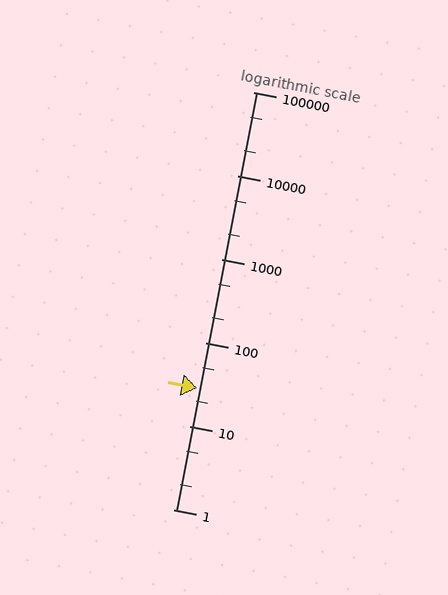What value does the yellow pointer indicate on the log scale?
The pointer indicates approximately 28.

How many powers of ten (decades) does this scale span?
The scale spans 5 decades, from 1 to 100000.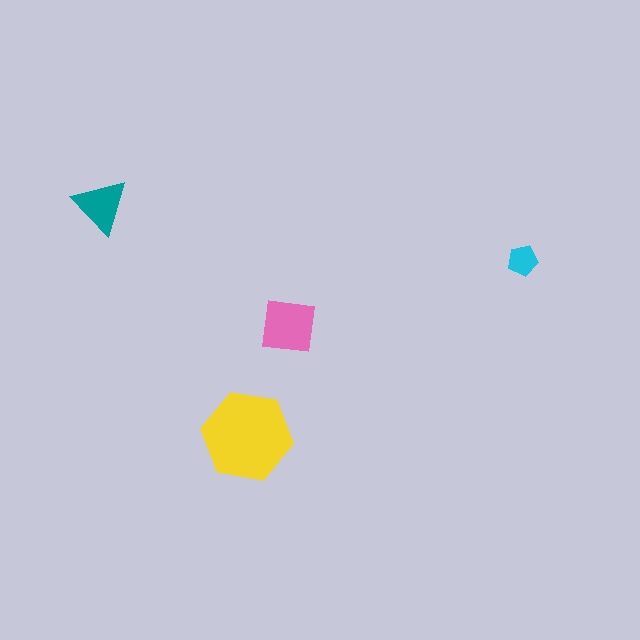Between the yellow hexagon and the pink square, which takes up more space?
The yellow hexagon.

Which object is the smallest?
The cyan pentagon.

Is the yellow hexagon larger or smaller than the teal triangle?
Larger.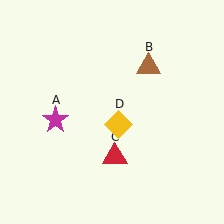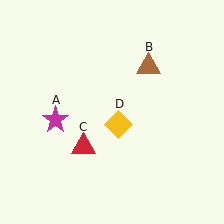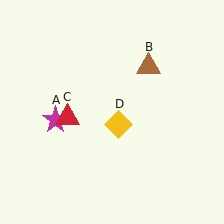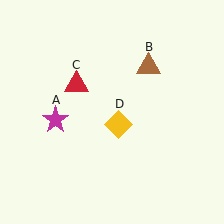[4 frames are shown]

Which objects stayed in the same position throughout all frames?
Magenta star (object A) and brown triangle (object B) and yellow diamond (object D) remained stationary.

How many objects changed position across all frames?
1 object changed position: red triangle (object C).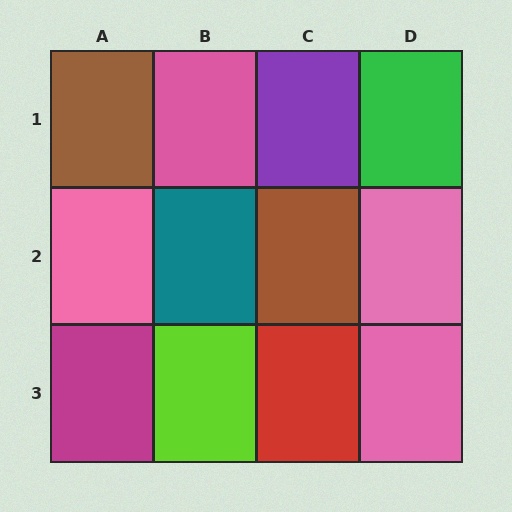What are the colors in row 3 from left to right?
Magenta, lime, red, pink.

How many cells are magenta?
1 cell is magenta.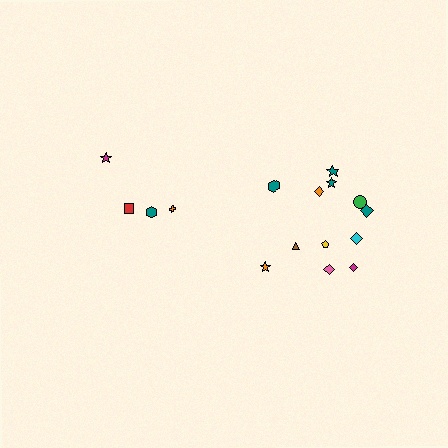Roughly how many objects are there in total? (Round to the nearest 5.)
Roughly 15 objects in total.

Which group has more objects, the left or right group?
The right group.